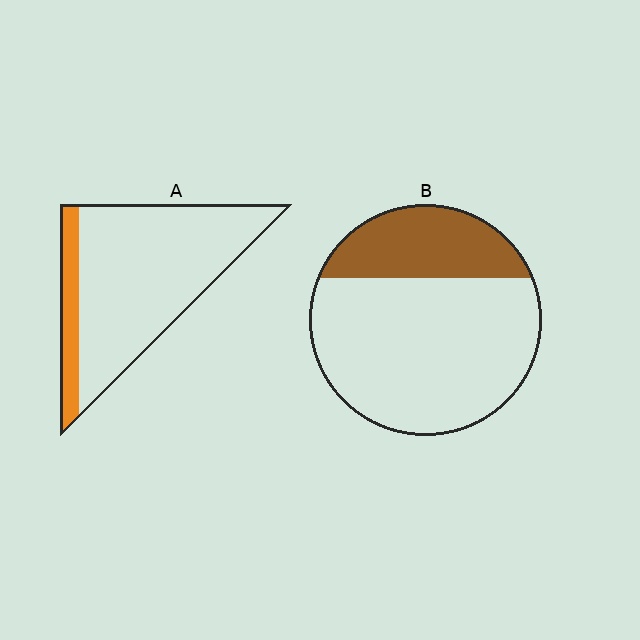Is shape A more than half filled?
No.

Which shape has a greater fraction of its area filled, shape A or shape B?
Shape B.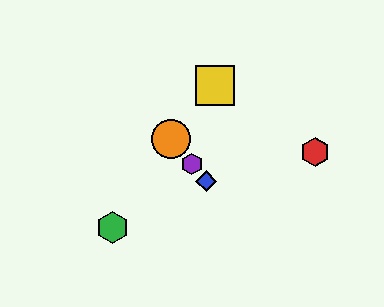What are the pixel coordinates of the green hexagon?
The green hexagon is at (112, 228).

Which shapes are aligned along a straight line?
The blue diamond, the purple hexagon, the orange circle are aligned along a straight line.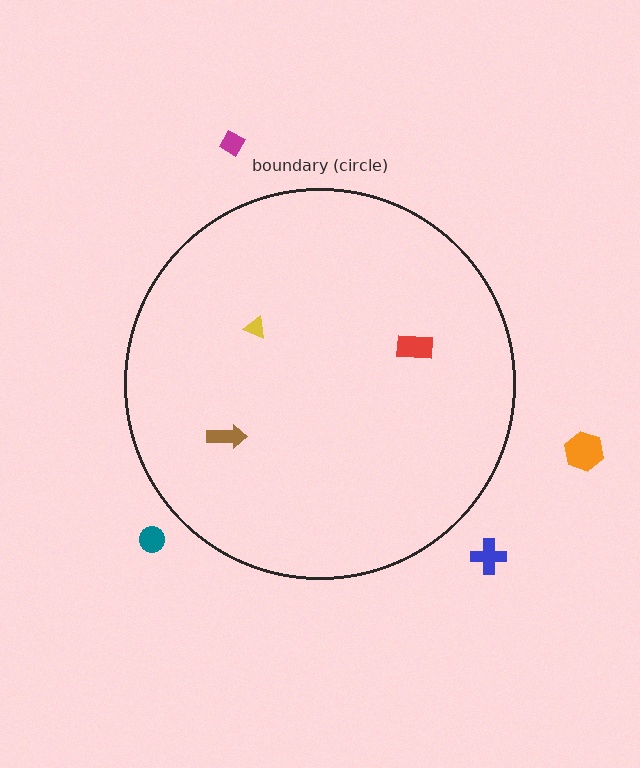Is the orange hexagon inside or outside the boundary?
Outside.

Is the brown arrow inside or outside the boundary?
Inside.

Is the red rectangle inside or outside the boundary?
Inside.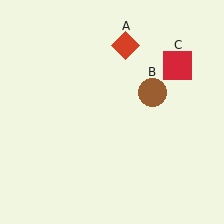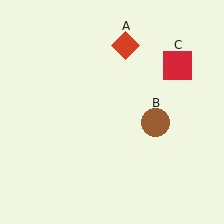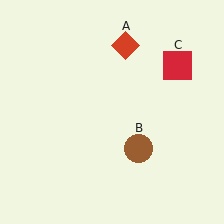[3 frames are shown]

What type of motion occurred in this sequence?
The brown circle (object B) rotated clockwise around the center of the scene.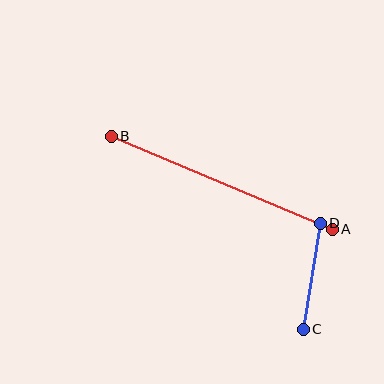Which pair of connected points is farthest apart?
Points A and B are farthest apart.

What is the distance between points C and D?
The distance is approximately 107 pixels.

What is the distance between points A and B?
The distance is approximately 240 pixels.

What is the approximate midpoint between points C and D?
The midpoint is at approximately (312, 276) pixels.